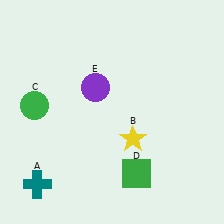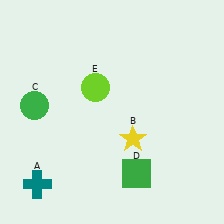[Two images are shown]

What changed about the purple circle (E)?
In Image 1, E is purple. In Image 2, it changed to lime.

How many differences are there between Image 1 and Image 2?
There is 1 difference between the two images.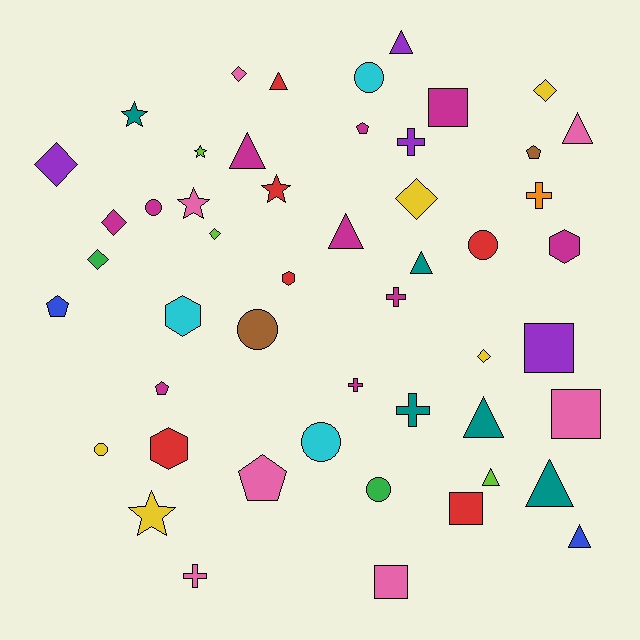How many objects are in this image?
There are 50 objects.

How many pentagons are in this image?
There are 5 pentagons.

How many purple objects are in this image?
There are 4 purple objects.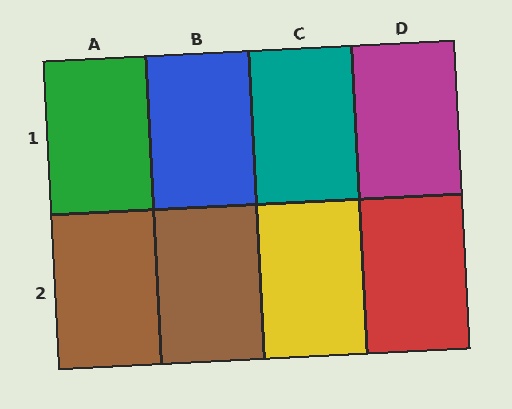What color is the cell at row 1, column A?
Green.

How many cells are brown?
2 cells are brown.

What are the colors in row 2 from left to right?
Brown, brown, yellow, red.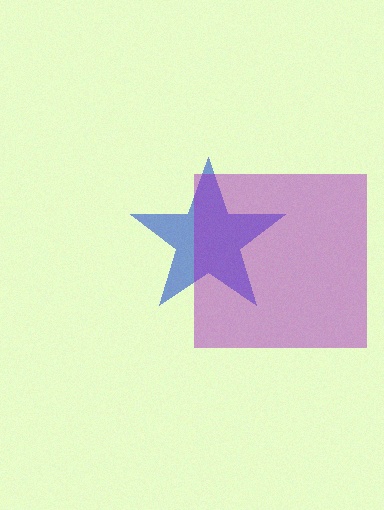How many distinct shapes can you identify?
There are 2 distinct shapes: a blue star, a purple square.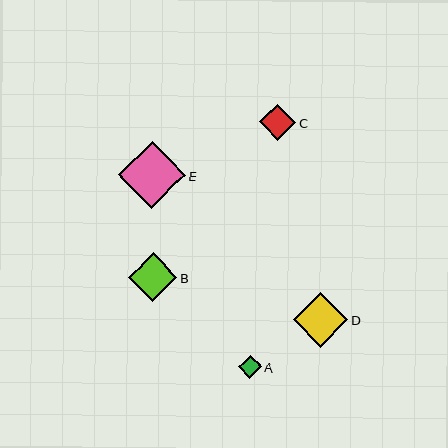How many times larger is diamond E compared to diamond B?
Diamond E is approximately 1.4 times the size of diamond B.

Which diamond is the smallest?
Diamond A is the smallest with a size of approximately 23 pixels.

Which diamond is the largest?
Diamond E is the largest with a size of approximately 67 pixels.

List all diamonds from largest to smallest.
From largest to smallest: E, D, B, C, A.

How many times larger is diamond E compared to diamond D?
Diamond E is approximately 1.2 times the size of diamond D.